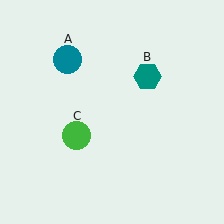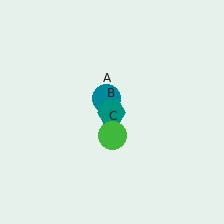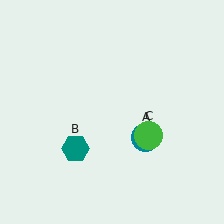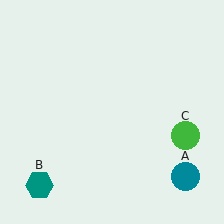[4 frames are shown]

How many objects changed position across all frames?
3 objects changed position: teal circle (object A), teal hexagon (object B), green circle (object C).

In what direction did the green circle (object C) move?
The green circle (object C) moved right.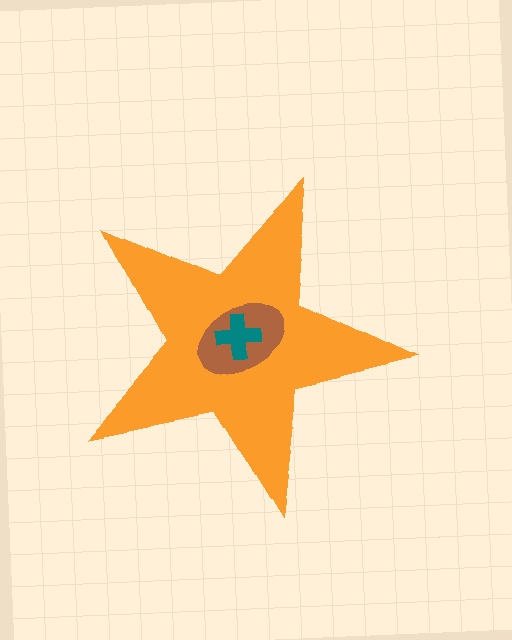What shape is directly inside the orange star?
The brown ellipse.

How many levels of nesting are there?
3.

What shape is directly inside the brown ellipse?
The teal cross.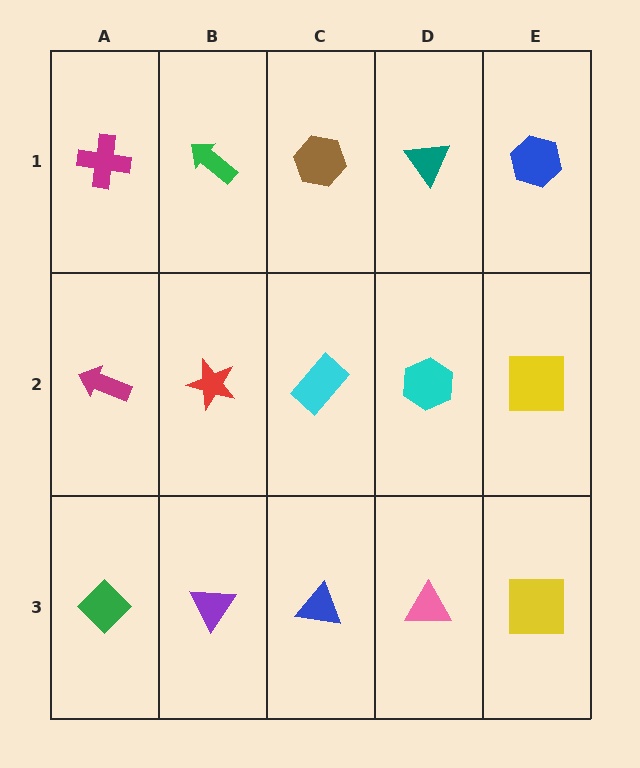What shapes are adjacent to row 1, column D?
A cyan hexagon (row 2, column D), a brown hexagon (row 1, column C), a blue hexagon (row 1, column E).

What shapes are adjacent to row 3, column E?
A yellow square (row 2, column E), a pink triangle (row 3, column D).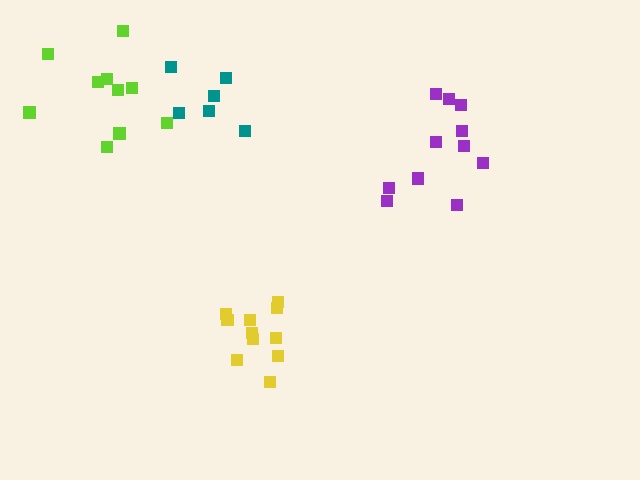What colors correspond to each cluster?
The clusters are colored: lime, teal, yellow, purple.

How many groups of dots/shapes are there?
There are 4 groups.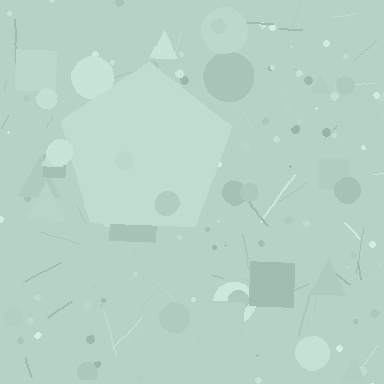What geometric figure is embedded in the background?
A pentagon is embedded in the background.